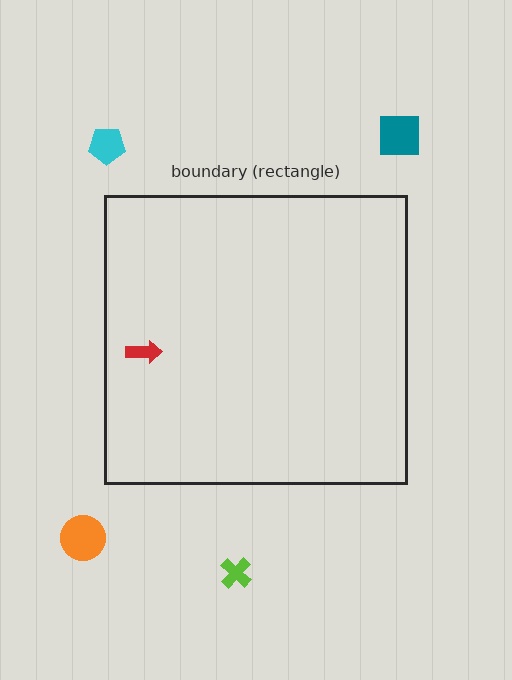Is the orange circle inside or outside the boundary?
Outside.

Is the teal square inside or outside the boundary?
Outside.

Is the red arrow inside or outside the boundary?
Inside.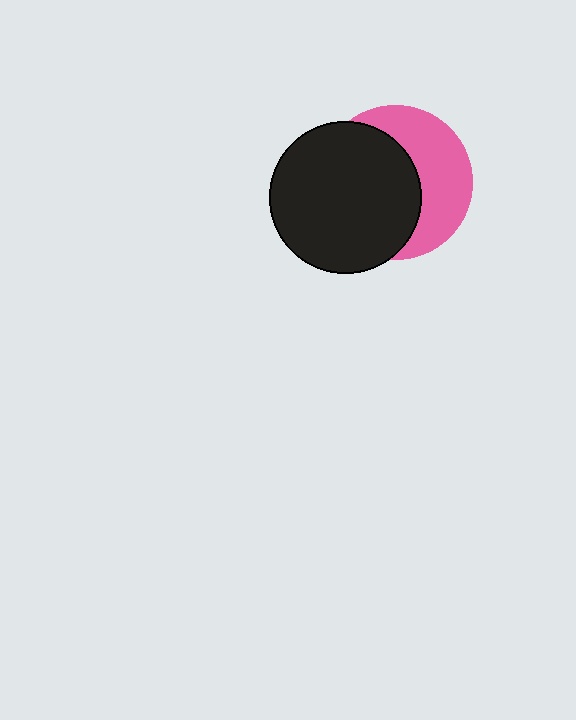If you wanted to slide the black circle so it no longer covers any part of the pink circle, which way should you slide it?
Slide it left — that is the most direct way to separate the two shapes.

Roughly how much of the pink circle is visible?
A small part of it is visible (roughly 43%).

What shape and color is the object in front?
The object in front is a black circle.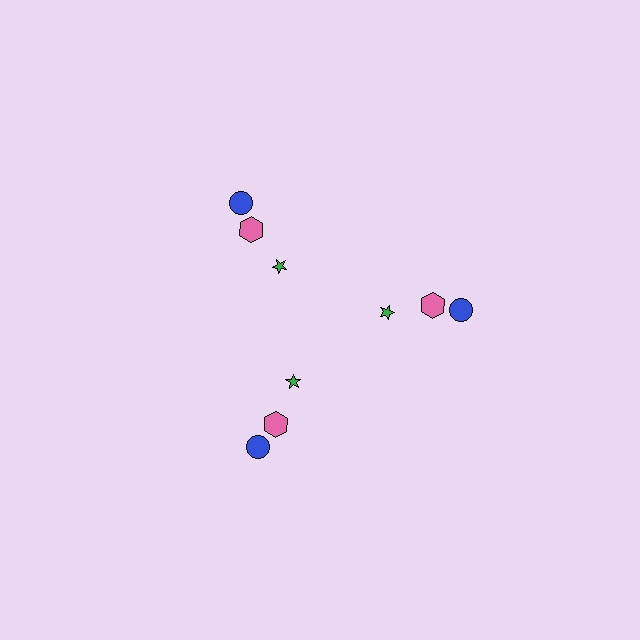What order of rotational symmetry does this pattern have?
This pattern has 3-fold rotational symmetry.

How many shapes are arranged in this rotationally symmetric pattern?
There are 9 shapes, arranged in 3 groups of 3.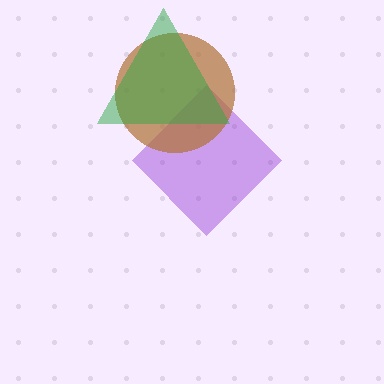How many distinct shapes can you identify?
There are 3 distinct shapes: a purple diamond, a brown circle, a green triangle.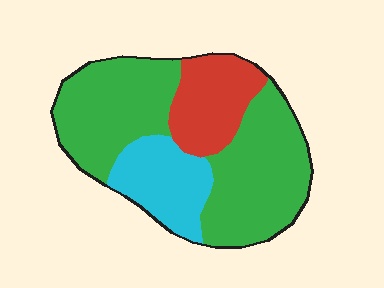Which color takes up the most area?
Green, at roughly 60%.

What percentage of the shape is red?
Red covers roughly 20% of the shape.